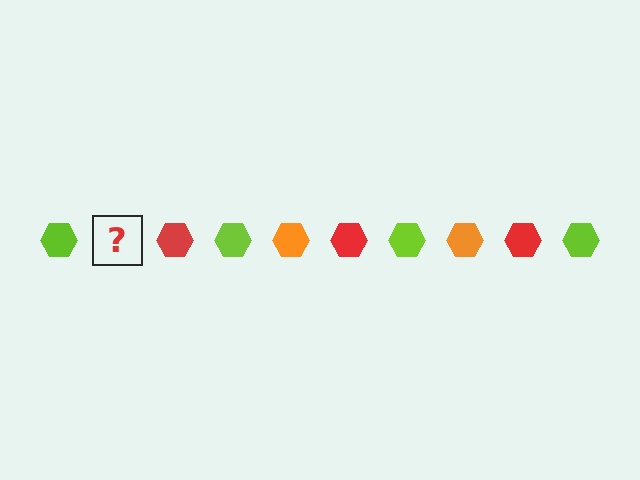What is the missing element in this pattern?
The missing element is an orange hexagon.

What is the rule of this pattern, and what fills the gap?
The rule is that the pattern cycles through lime, orange, red hexagons. The gap should be filled with an orange hexagon.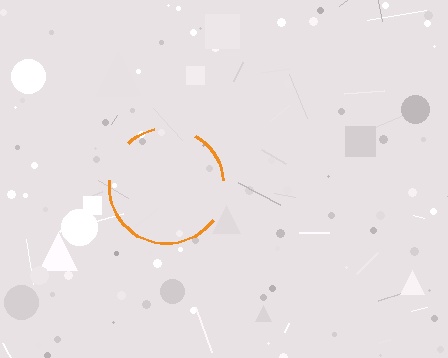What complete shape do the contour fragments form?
The contour fragments form a circle.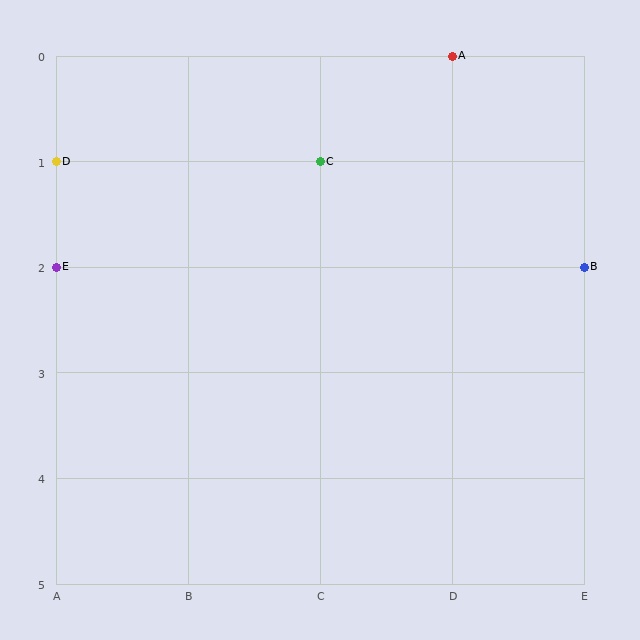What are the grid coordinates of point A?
Point A is at grid coordinates (D, 0).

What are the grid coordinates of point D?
Point D is at grid coordinates (A, 1).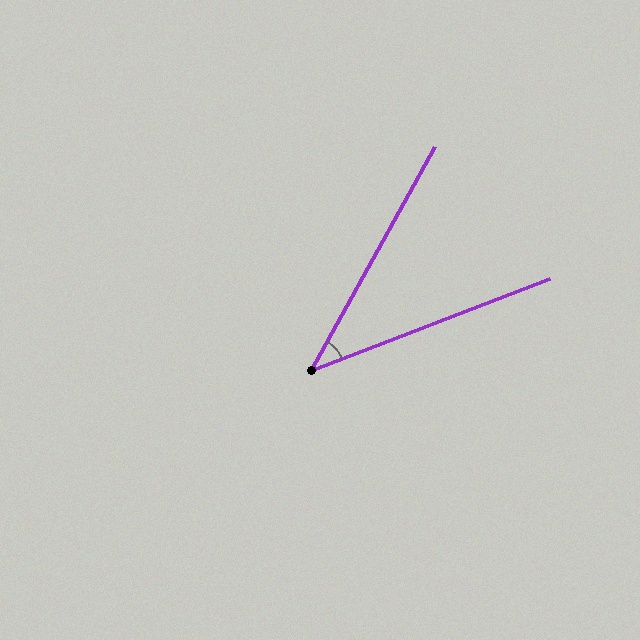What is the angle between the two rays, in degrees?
Approximately 40 degrees.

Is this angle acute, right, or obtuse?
It is acute.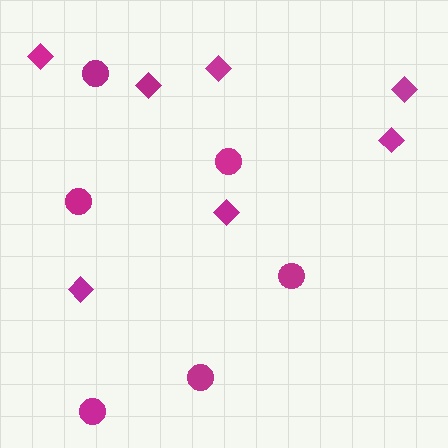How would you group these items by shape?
There are 2 groups: one group of circles (6) and one group of diamonds (7).